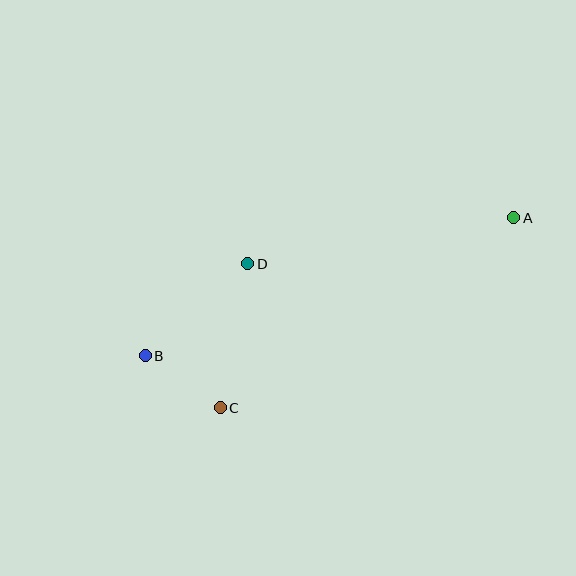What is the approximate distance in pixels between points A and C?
The distance between A and C is approximately 350 pixels.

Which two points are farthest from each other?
Points A and B are farthest from each other.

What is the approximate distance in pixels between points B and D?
The distance between B and D is approximately 138 pixels.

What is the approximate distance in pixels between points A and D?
The distance between A and D is approximately 270 pixels.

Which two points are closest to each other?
Points B and C are closest to each other.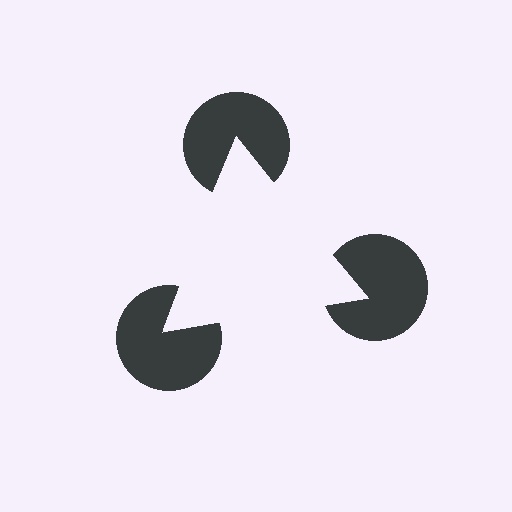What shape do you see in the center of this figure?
An illusory triangle — its edges are inferred from the aligned wedge cuts in the pac-man discs, not physically drawn.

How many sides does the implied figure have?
3 sides.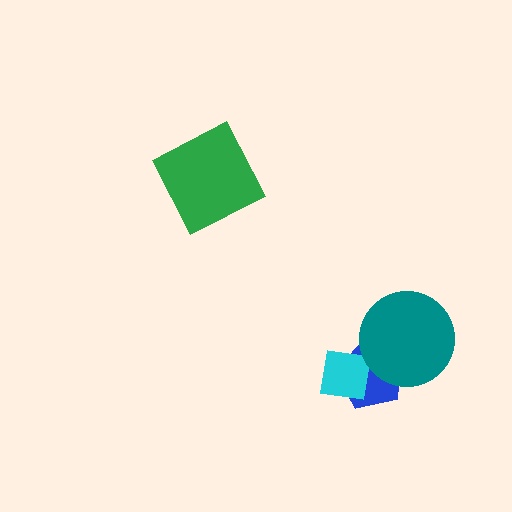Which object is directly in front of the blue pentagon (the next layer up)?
The cyan square is directly in front of the blue pentagon.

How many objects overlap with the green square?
0 objects overlap with the green square.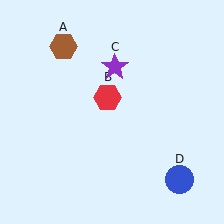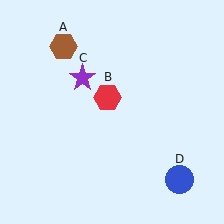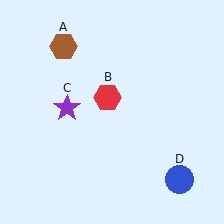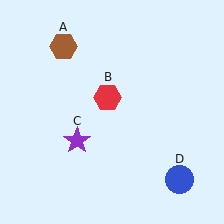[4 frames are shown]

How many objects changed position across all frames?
1 object changed position: purple star (object C).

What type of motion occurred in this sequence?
The purple star (object C) rotated counterclockwise around the center of the scene.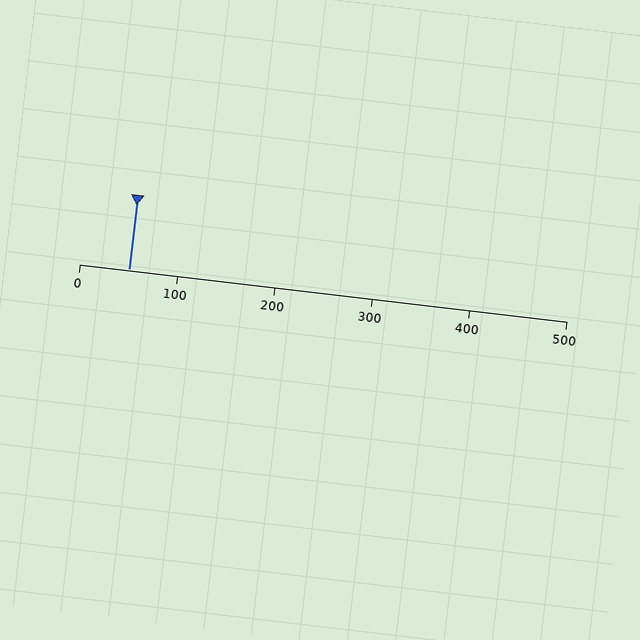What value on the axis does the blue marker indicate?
The marker indicates approximately 50.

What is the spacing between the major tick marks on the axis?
The major ticks are spaced 100 apart.